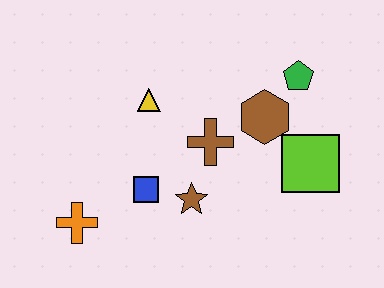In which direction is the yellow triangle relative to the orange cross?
The yellow triangle is above the orange cross.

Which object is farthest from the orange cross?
The green pentagon is farthest from the orange cross.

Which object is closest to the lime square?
The brown hexagon is closest to the lime square.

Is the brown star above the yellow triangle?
No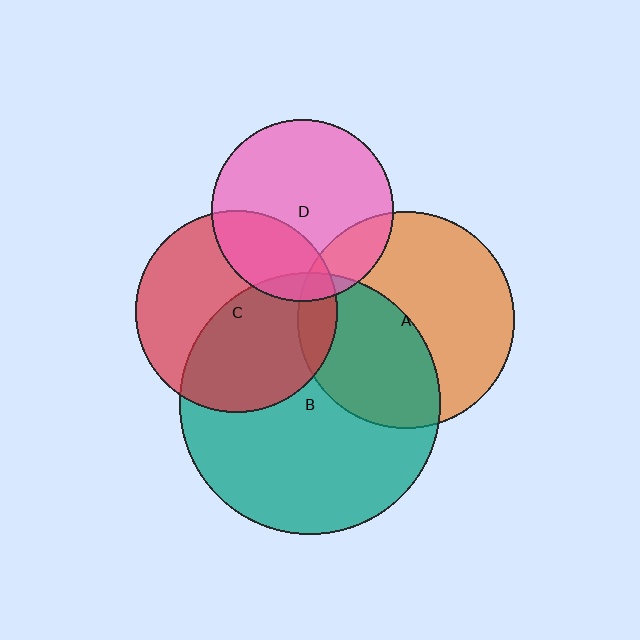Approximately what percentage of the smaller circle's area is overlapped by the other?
Approximately 45%.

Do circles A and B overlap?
Yes.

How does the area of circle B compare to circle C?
Approximately 1.7 times.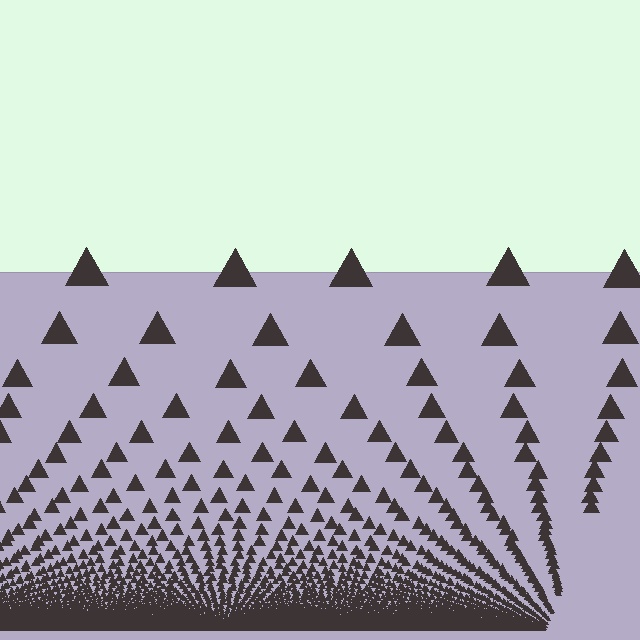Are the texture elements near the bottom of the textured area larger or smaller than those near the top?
Smaller. The gradient is inverted — elements near the bottom are smaller and denser.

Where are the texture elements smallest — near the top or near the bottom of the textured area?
Near the bottom.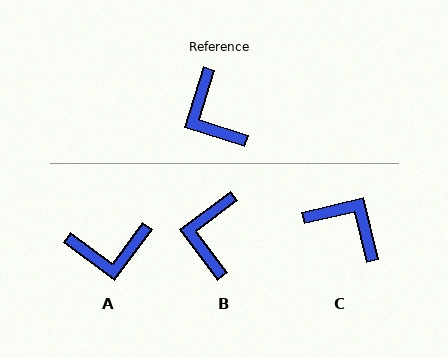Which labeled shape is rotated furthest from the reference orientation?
C, about 149 degrees away.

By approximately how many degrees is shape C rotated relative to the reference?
Approximately 149 degrees clockwise.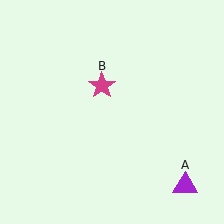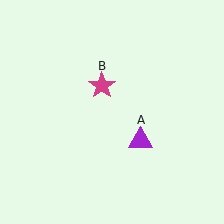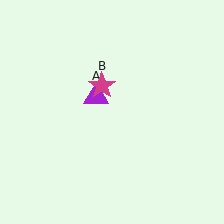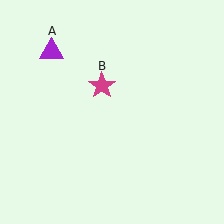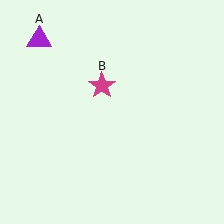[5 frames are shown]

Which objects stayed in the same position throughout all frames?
Magenta star (object B) remained stationary.